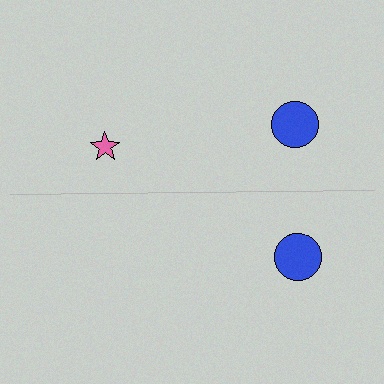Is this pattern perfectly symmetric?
No, the pattern is not perfectly symmetric. A pink star is missing from the bottom side.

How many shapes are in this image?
There are 3 shapes in this image.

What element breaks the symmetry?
A pink star is missing from the bottom side.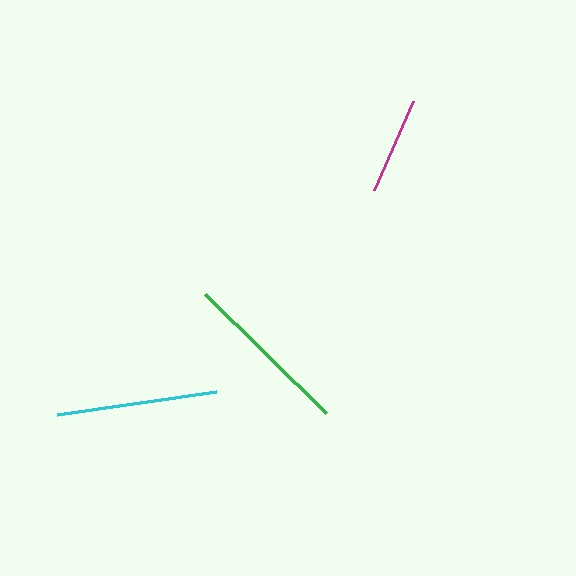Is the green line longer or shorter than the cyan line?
The green line is longer than the cyan line.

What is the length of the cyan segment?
The cyan segment is approximately 161 pixels long.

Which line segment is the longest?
The green line is the longest at approximately 169 pixels.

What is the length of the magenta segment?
The magenta segment is approximately 97 pixels long.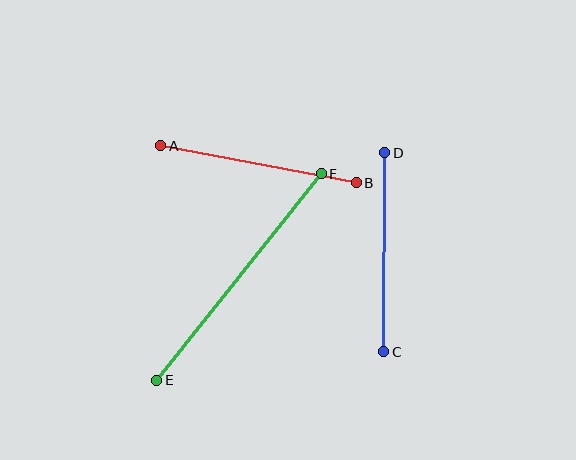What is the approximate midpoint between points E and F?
The midpoint is at approximately (239, 277) pixels.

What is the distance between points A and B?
The distance is approximately 199 pixels.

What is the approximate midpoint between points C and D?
The midpoint is at approximately (384, 252) pixels.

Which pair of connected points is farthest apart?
Points E and F are farthest apart.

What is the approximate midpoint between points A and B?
The midpoint is at approximately (259, 164) pixels.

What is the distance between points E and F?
The distance is approximately 264 pixels.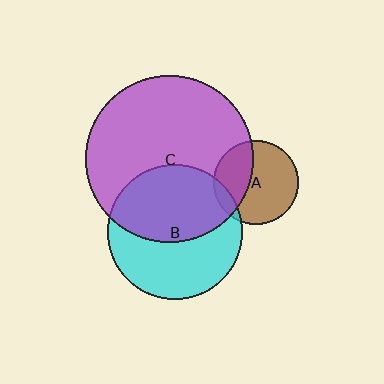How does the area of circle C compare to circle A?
Approximately 3.9 times.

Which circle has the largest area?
Circle C (purple).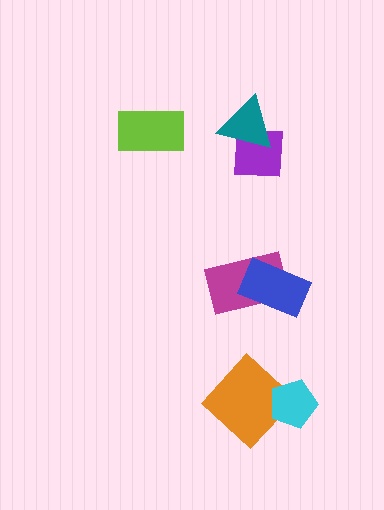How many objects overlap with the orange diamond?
1 object overlaps with the orange diamond.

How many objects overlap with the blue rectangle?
1 object overlaps with the blue rectangle.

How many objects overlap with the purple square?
1 object overlaps with the purple square.